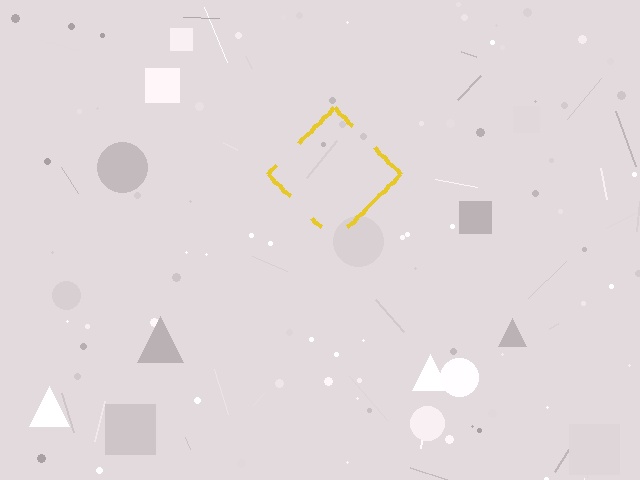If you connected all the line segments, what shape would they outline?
They would outline a diamond.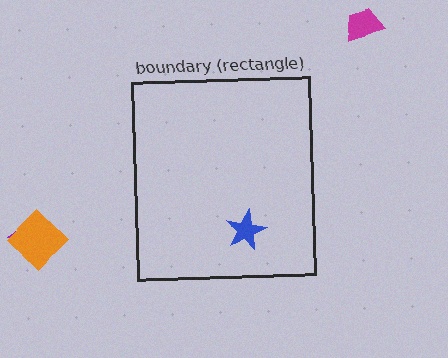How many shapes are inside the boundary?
1 inside, 3 outside.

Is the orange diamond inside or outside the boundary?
Outside.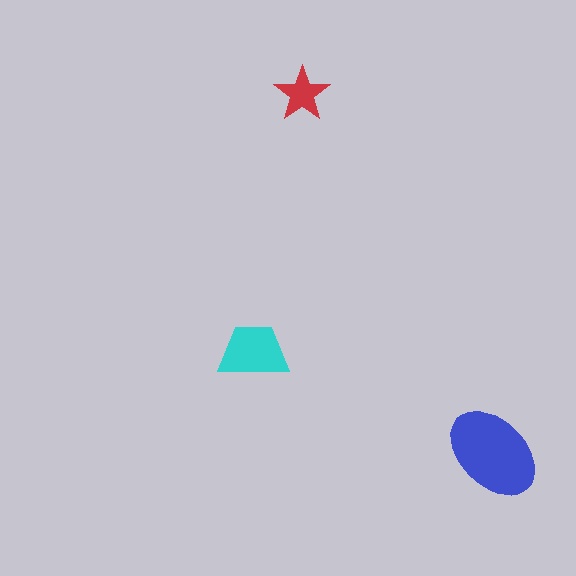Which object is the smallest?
The red star.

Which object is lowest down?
The blue ellipse is bottommost.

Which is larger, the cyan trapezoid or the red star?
The cyan trapezoid.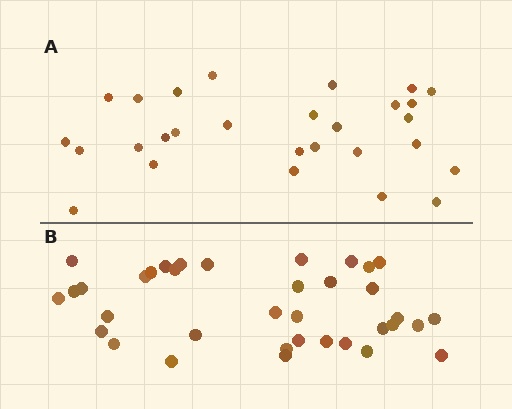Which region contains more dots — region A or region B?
Region B (the bottom region) has more dots.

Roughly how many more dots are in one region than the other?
Region B has roughly 8 or so more dots than region A.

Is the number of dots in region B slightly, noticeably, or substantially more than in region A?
Region B has noticeably more, but not dramatically so. The ratio is roughly 1.3 to 1.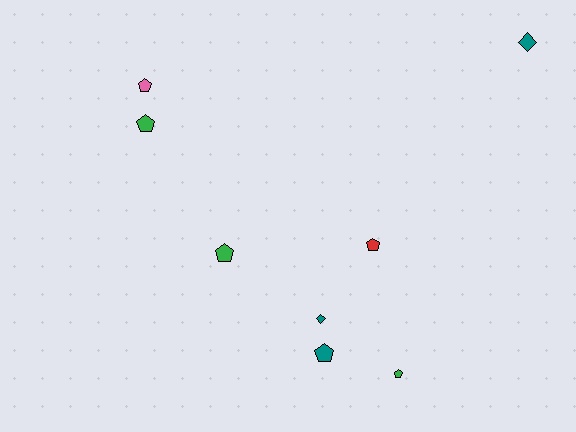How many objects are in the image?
There are 8 objects.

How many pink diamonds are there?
There are no pink diamonds.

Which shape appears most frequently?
Pentagon, with 6 objects.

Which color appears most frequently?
Teal, with 3 objects.